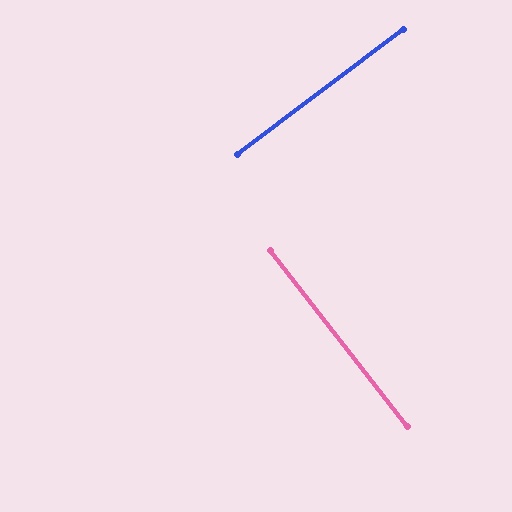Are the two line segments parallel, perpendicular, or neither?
Perpendicular — they meet at approximately 89°.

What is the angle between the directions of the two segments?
Approximately 89 degrees.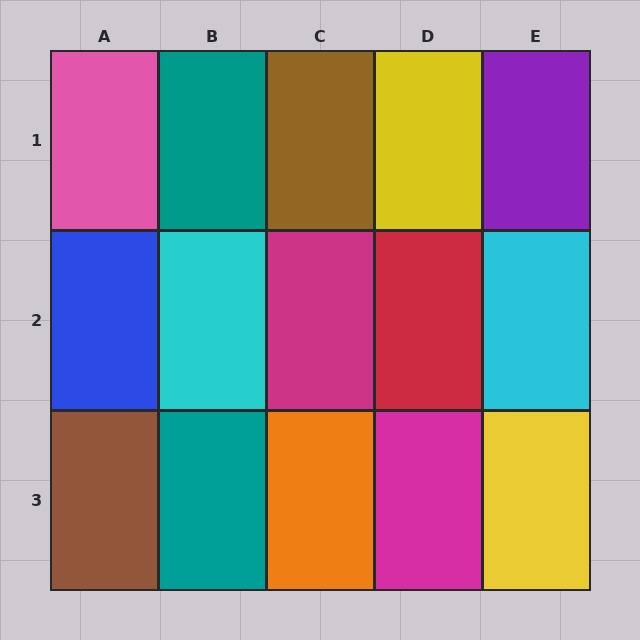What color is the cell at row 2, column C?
Magenta.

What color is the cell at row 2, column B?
Cyan.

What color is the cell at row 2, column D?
Red.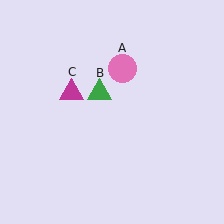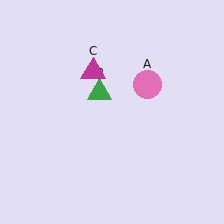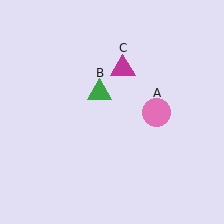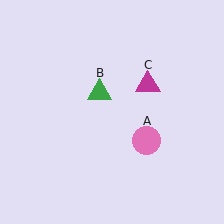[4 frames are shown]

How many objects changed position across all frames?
2 objects changed position: pink circle (object A), magenta triangle (object C).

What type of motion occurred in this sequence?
The pink circle (object A), magenta triangle (object C) rotated clockwise around the center of the scene.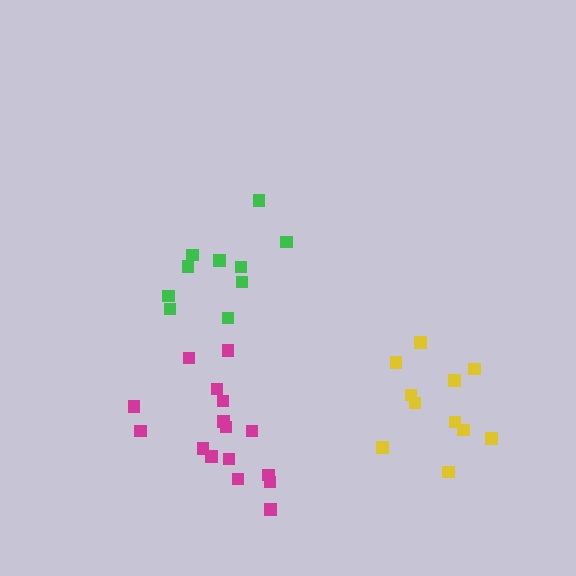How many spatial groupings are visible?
There are 3 spatial groupings.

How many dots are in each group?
Group 1: 16 dots, Group 2: 10 dots, Group 3: 11 dots (37 total).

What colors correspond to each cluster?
The clusters are colored: magenta, green, yellow.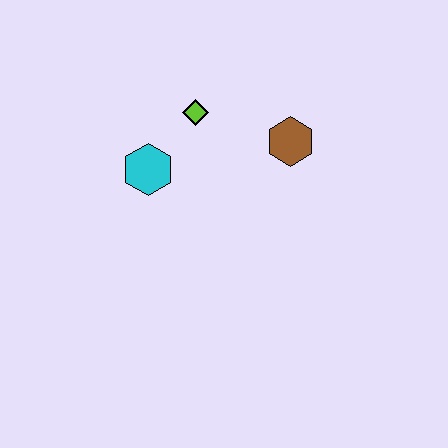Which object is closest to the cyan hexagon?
The lime diamond is closest to the cyan hexagon.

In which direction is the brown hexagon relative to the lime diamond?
The brown hexagon is to the right of the lime diamond.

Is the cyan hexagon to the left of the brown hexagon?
Yes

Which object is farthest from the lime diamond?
The brown hexagon is farthest from the lime diamond.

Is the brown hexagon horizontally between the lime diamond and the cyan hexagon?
No